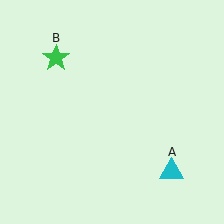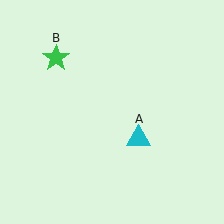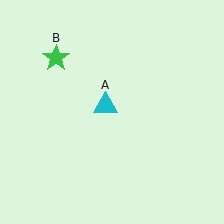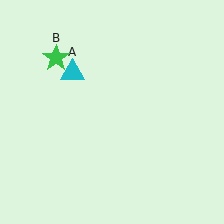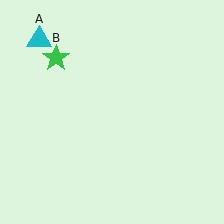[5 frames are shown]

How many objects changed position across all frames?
1 object changed position: cyan triangle (object A).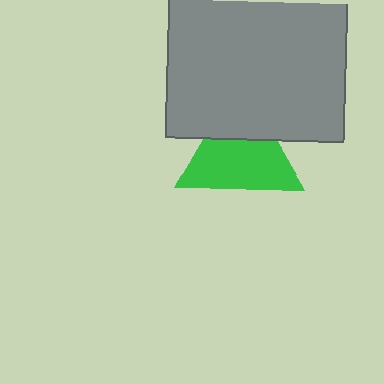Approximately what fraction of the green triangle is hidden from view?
Roughly 33% of the green triangle is hidden behind the gray rectangle.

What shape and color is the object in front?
The object in front is a gray rectangle.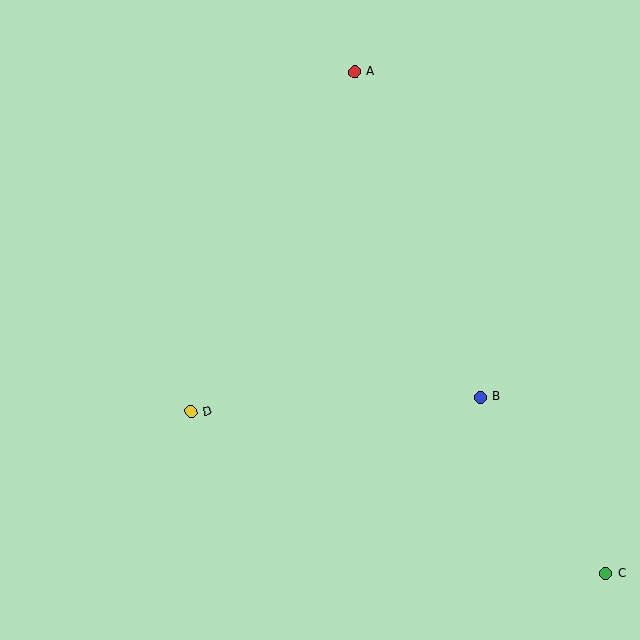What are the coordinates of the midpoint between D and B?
The midpoint between D and B is at (336, 404).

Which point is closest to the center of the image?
Point D at (191, 412) is closest to the center.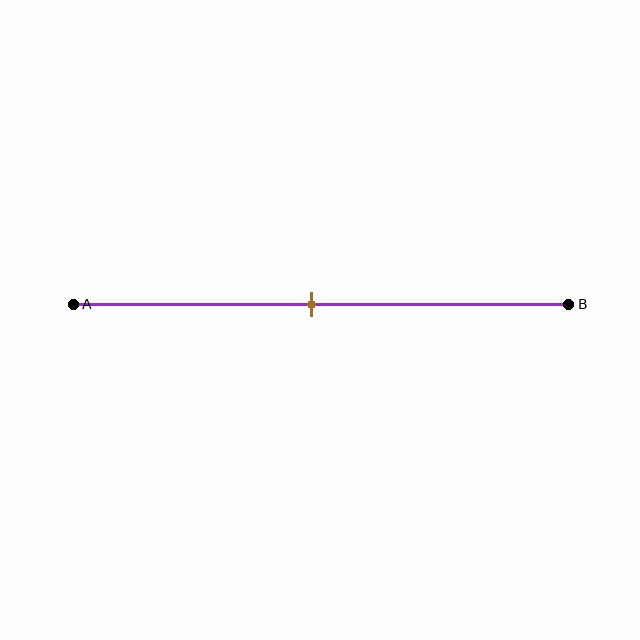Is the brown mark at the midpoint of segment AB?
Yes, the mark is approximately at the midpoint.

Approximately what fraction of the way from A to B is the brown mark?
The brown mark is approximately 50% of the way from A to B.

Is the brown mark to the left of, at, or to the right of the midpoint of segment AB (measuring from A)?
The brown mark is approximately at the midpoint of segment AB.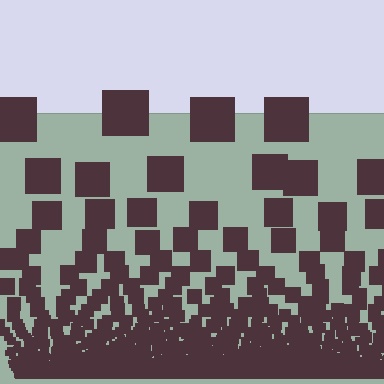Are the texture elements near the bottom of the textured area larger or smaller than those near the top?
Smaller. The gradient is inverted — elements near the bottom are smaller and denser.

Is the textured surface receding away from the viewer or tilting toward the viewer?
The surface appears to tilt toward the viewer. Texture elements get larger and sparser toward the top.